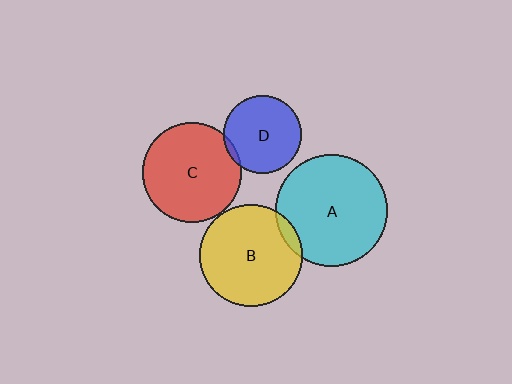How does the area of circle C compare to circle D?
Approximately 1.6 times.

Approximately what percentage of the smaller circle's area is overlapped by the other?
Approximately 5%.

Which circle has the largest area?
Circle A (cyan).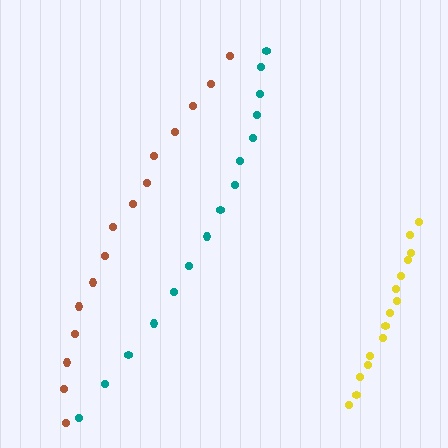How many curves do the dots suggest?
There are 3 distinct paths.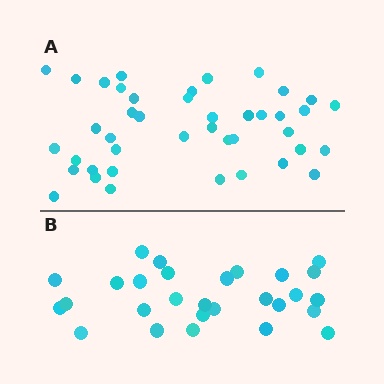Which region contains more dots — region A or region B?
Region A (the top region) has more dots.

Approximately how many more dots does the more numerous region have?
Region A has approximately 15 more dots than region B.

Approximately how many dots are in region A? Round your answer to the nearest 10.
About 40 dots. (The exact count is 42, which rounds to 40.)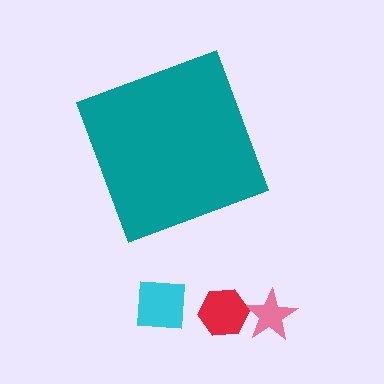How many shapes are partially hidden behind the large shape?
0 shapes are partially hidden.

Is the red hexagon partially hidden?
No, the red hexagon is fully visible.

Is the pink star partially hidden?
No, the pink star is fully visible.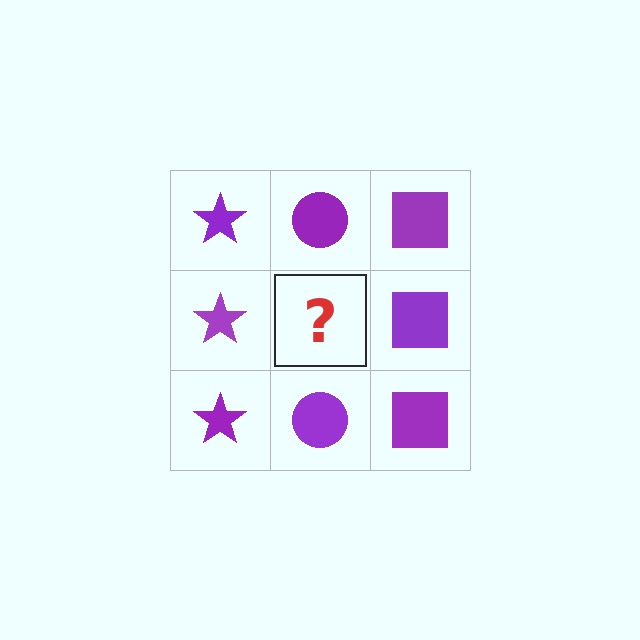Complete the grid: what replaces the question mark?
The question mark should be replaced with a purple circle.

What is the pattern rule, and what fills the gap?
The rule is that each column has a consistent shape. The gap should be filled with a purple circle.